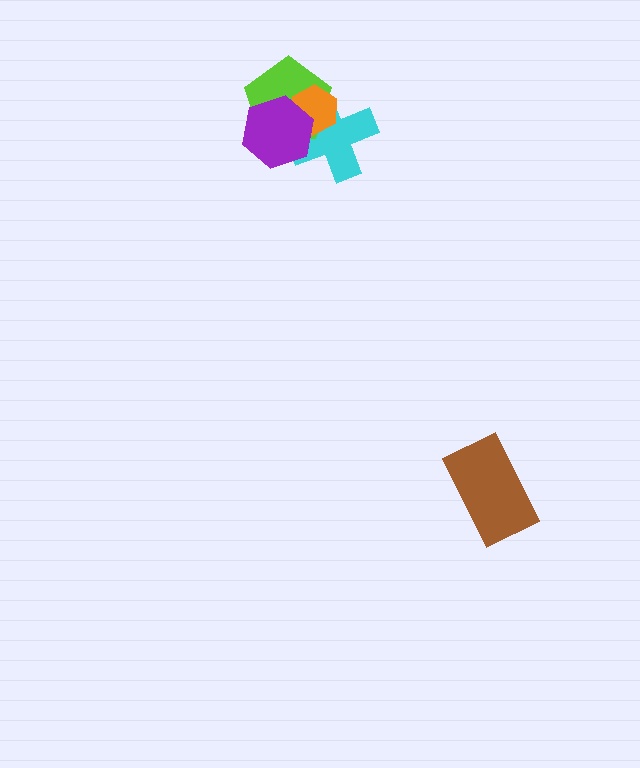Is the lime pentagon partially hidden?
Yes, it is partially covered by another shape.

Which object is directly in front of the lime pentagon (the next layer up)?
The orange hexagon is directly in front of the lime pentagon.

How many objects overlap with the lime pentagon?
3 objects overlap with the lime pentagon.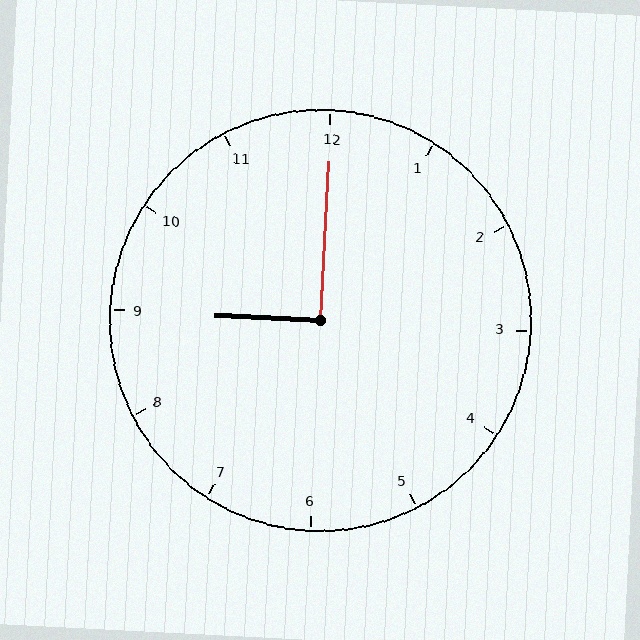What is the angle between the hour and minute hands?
Approximately 90 degrees.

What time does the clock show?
9:00.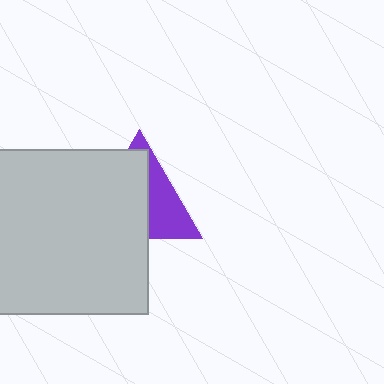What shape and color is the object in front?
The object in front is a light gray square.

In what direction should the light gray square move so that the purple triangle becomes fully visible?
The light gray square should move left. That is the shortest direction to clear the overlap and leave the purple triangle fully visible.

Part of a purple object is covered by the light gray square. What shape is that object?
It is a triangle.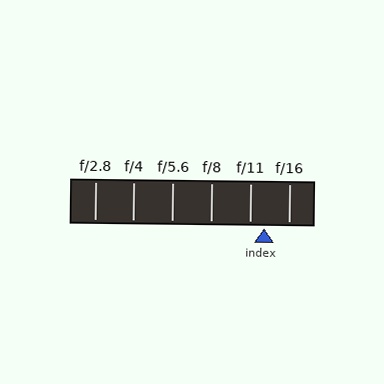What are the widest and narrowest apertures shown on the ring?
The widest aperture shown is f/2.8 and the narrowest is f/16.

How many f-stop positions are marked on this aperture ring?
There are 6 f-stop positions marked.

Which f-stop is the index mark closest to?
The index mark is closest to f/11.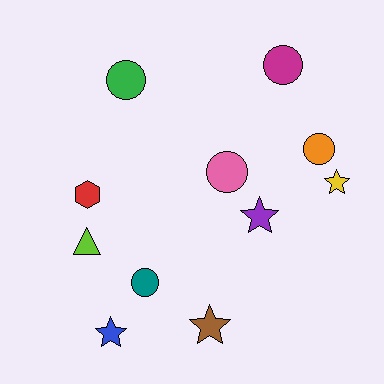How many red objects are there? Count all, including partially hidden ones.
There is 1 red object.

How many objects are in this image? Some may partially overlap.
There are 11 objects.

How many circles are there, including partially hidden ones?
There are 5 circles.